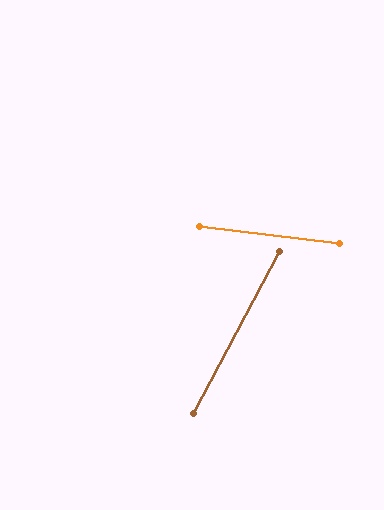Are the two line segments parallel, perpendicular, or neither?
Neither parallel nor perpendicular — they differ by about 69°.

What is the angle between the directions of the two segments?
Approximately 69 degrees.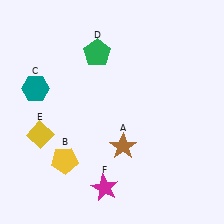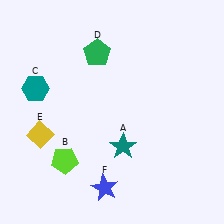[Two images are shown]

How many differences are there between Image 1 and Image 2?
There are 3 differences between the two images.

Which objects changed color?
A changed from brown to teal. B changed from yellow to lime. F changed from magenta to blue.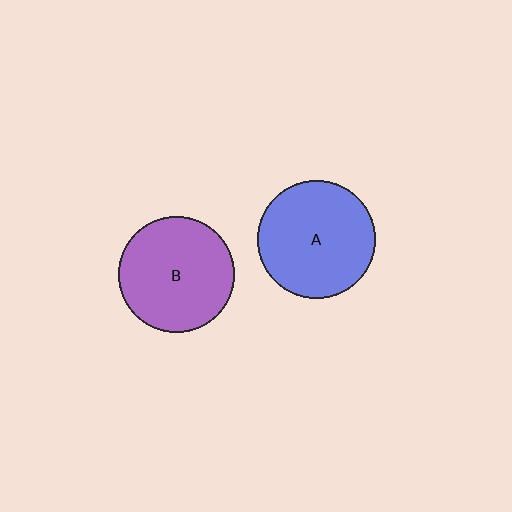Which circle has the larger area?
Circle A (blue).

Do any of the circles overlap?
No, none of the circles overlap.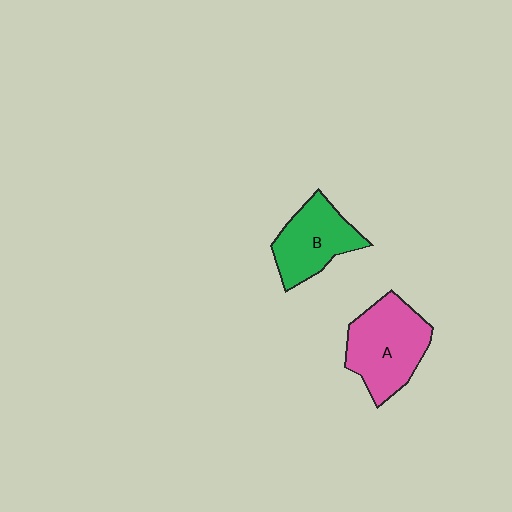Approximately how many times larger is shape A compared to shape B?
Approximately 1.3 times.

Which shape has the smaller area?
Shape B (green).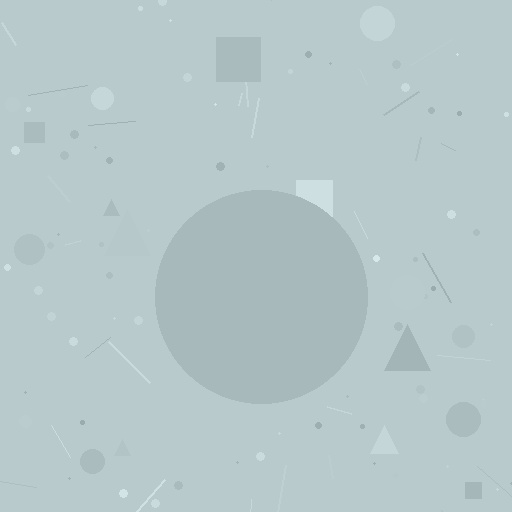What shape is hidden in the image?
A circle is hidden in the image.